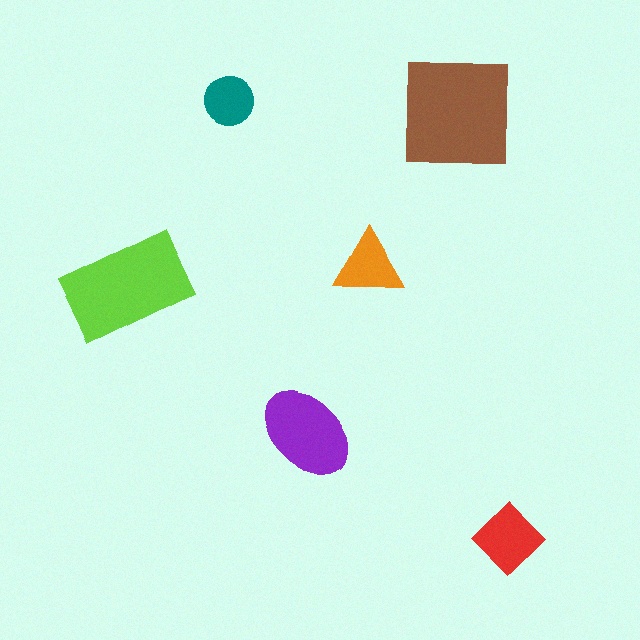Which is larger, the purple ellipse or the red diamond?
The purple ellipse.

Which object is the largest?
The brown square.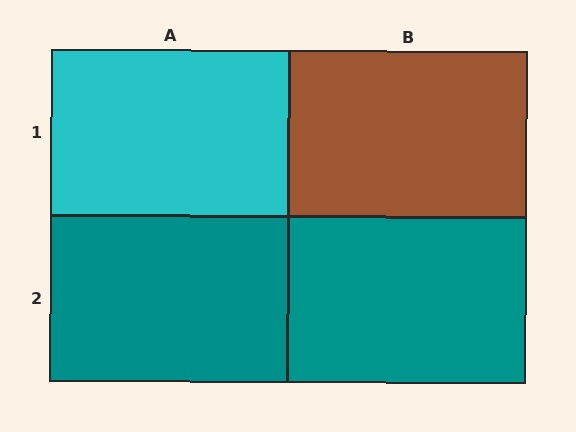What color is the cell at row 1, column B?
Brown.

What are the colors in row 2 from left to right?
Teal, teal.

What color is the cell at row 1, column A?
Cyan.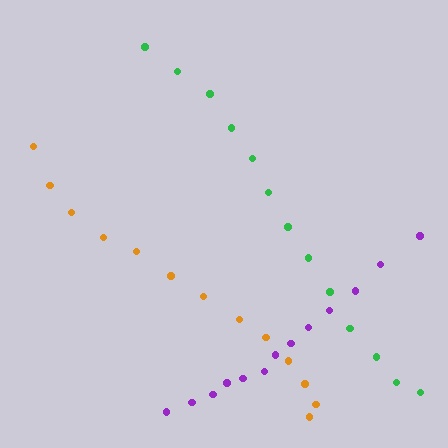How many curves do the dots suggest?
There are 3 distinct paths.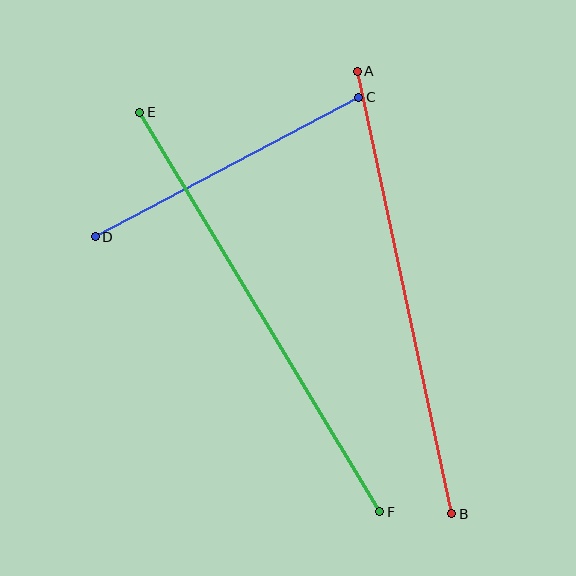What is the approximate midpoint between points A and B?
The midpoint is at approximately (404, 293) pixels.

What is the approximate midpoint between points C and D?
The midpoint is at approximately (227, 167) pixels.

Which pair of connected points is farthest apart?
Points E and F are farthest apart.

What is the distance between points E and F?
The distance is approximately 466 pixels.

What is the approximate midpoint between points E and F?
The midpoint is at approximately (260, 312) pixels.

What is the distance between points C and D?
The distance is approximately 298 pixels.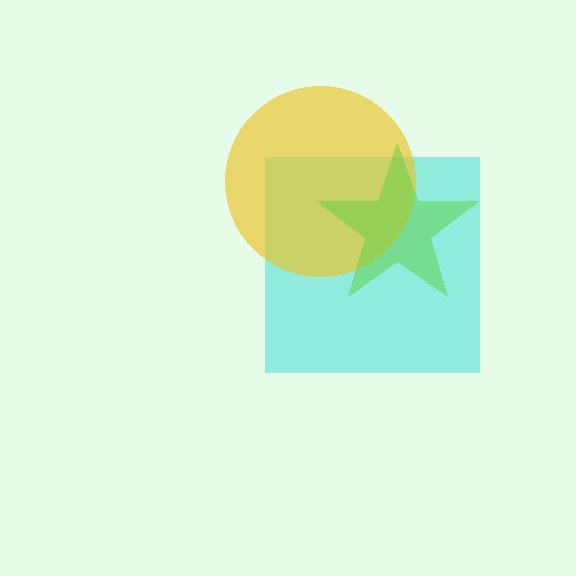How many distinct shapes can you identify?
There are 3 distinct shapes: a cyan square, a yellow circle, a lime star.